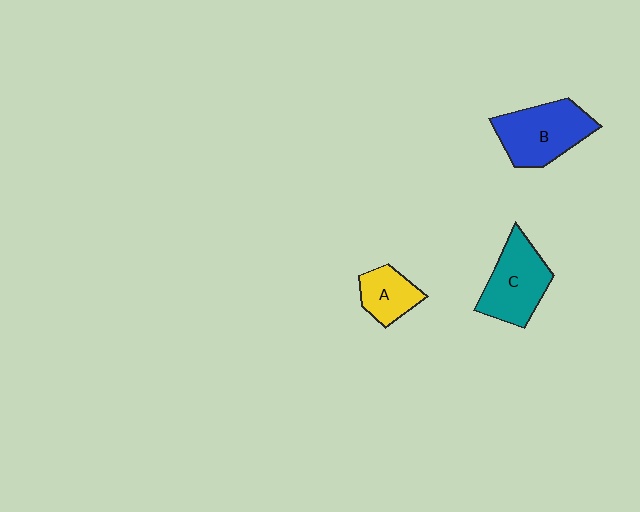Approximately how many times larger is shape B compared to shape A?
Approximately 1.8 times.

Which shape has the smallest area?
Shape A (yellow).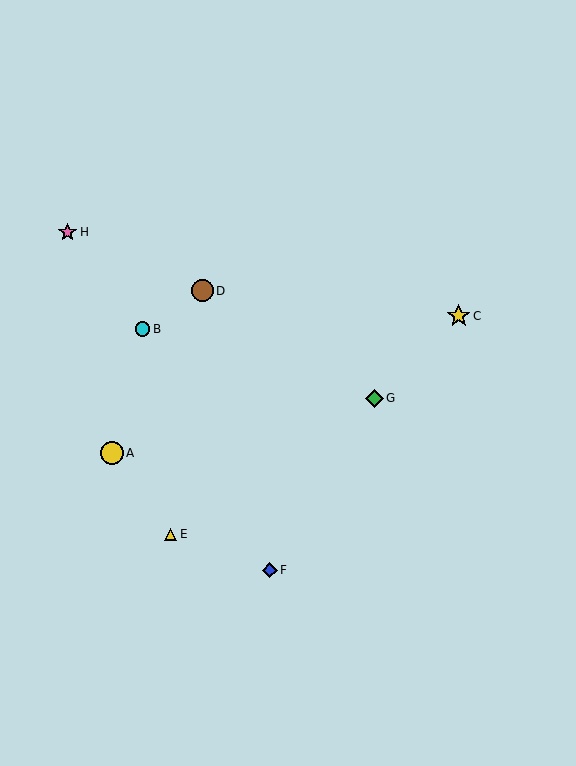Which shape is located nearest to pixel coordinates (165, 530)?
The yellow triangle (labeled E) at (170, 534) is nearest to that location.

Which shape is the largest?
The yellow star (labeled C) is the largest.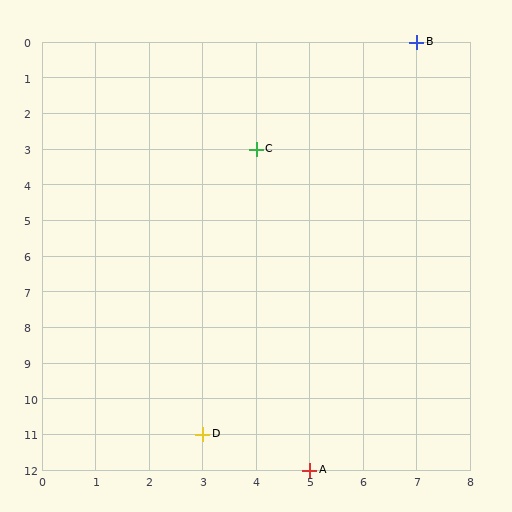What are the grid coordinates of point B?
Point B is at grid coordinates (7, 0).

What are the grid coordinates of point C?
Point C is at grid coordinates (4, 3).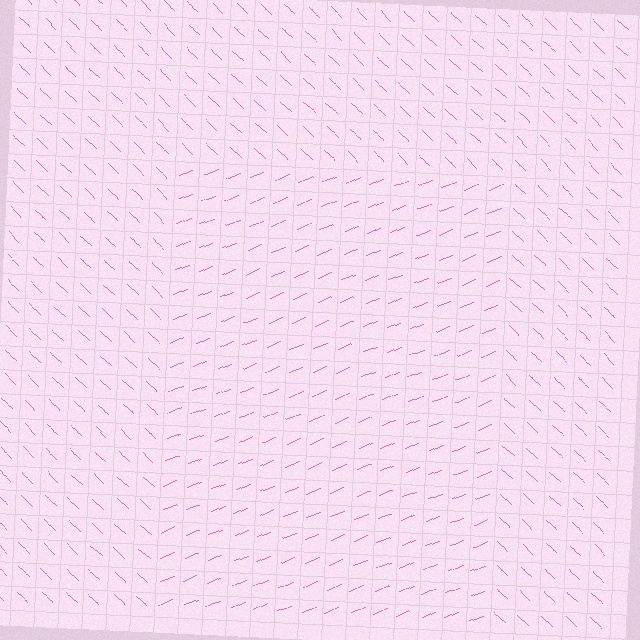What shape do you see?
I see a rectangle.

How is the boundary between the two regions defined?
The boundary is defined purely by a change in line orientation (approximately 65 degrees difference). All lines are the same color and thickness.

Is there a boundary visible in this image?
Yes, there is a texture boundary formed by a change in line orientation.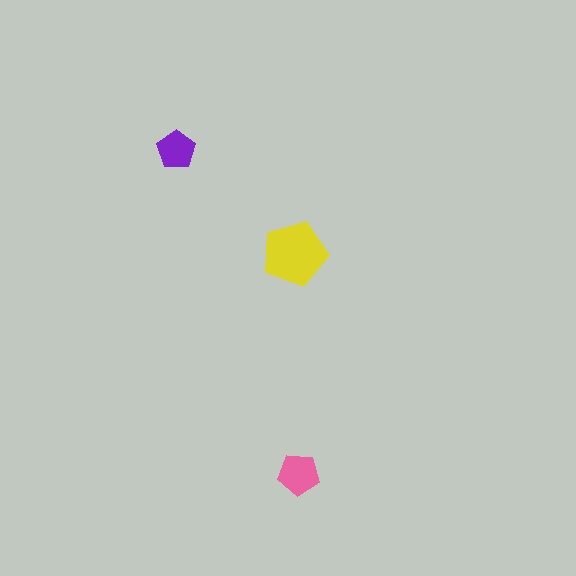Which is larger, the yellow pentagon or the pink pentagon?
The yellow one.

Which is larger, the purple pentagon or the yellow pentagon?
The yellow one.